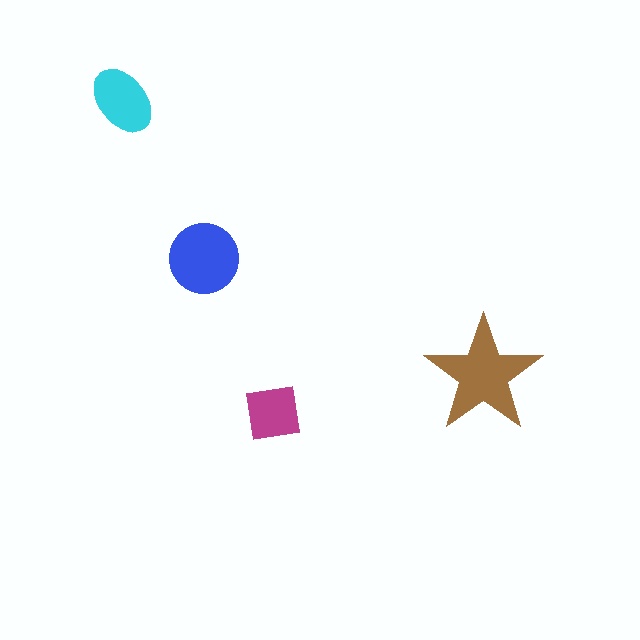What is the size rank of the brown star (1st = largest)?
1st.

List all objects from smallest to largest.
The magenta square, the cyan ellipse, the blue circle, the brown star.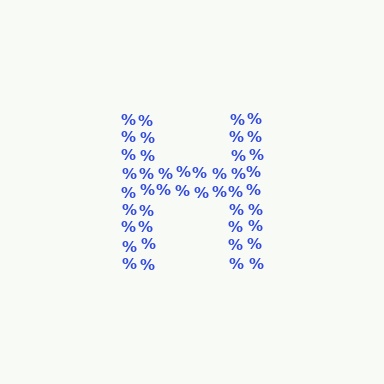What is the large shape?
The large shape is the letter H.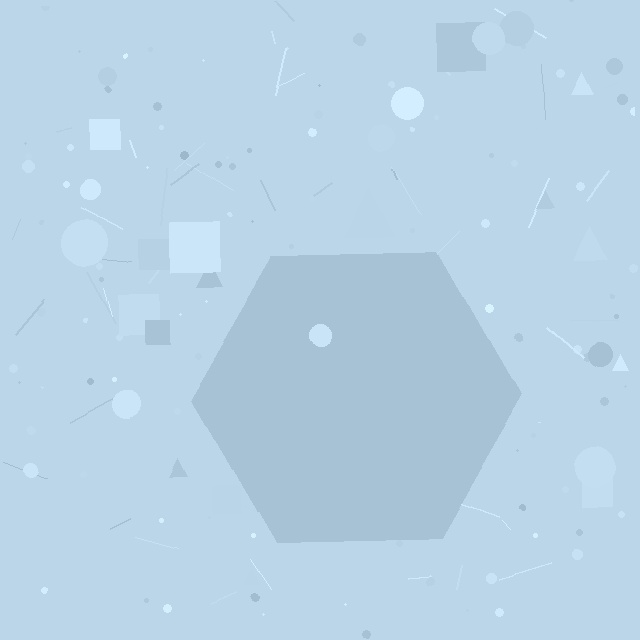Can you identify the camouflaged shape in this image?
The camouflaged shape is a hexagon.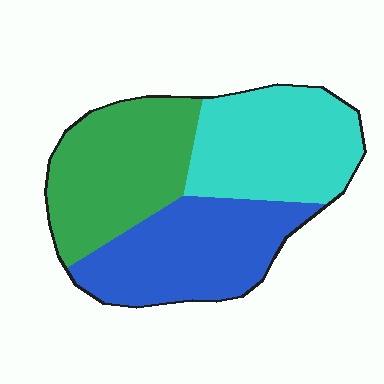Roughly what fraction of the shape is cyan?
Cyan takes up about one third (1/3) of the shape.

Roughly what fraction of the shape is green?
Green takes up about one third (1/3) of the shape.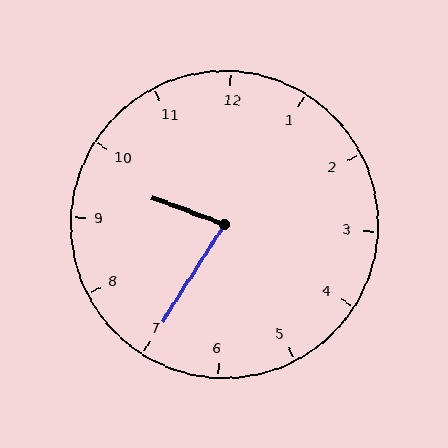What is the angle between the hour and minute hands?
Approximately 78 degrees.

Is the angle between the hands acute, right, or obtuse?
It is acute.